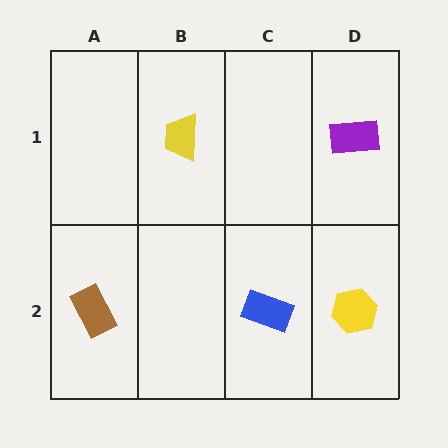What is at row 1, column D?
A purple rectangle.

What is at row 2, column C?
A blue rectangle.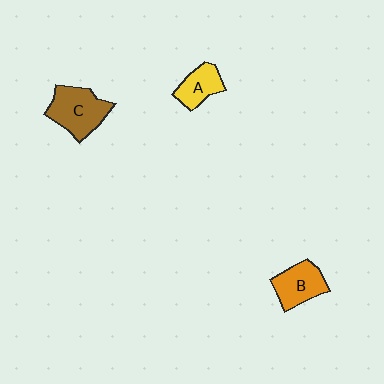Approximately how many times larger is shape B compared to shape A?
Approximately 1.2 times.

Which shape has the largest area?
Shape C (brown).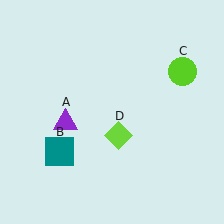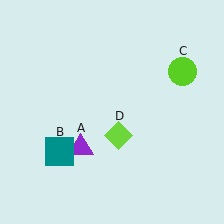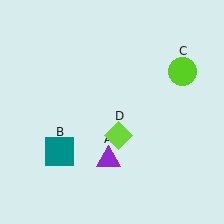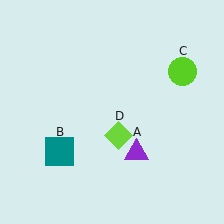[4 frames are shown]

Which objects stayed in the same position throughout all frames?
Teal square (object B) and lime circle (object C) and lime diamond (object D) remained stationary.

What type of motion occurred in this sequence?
The purple triangle (object A) rotated counterclockwise around the center of the scene.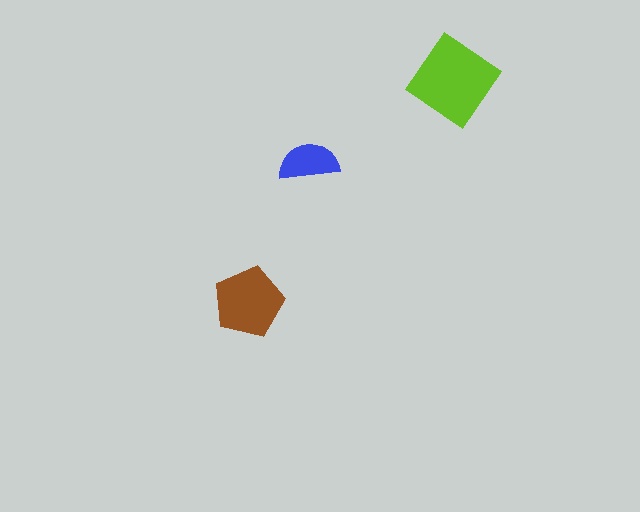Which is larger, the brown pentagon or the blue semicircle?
The brown pentagon.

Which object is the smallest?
The blue semicircle.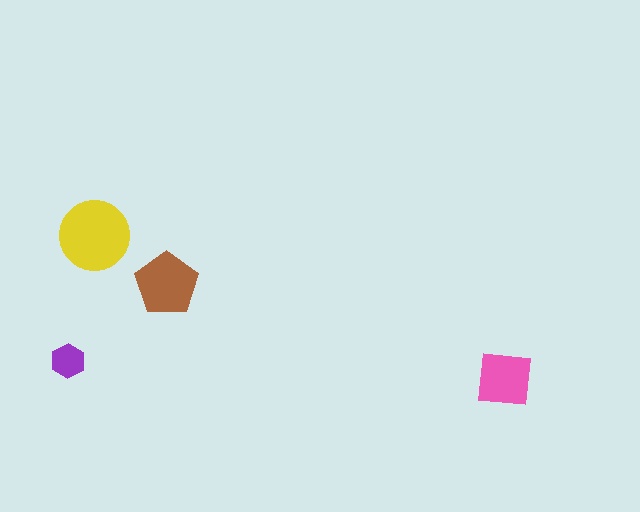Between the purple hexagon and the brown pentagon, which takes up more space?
The brown pentagon.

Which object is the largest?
The yellow circle.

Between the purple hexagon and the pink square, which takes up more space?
The pink square.